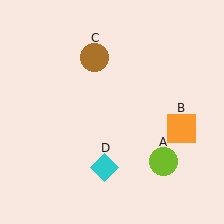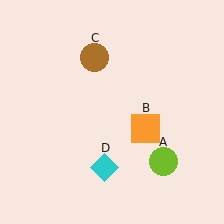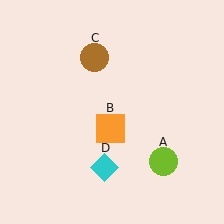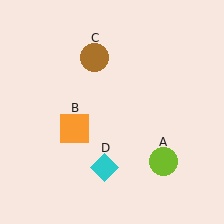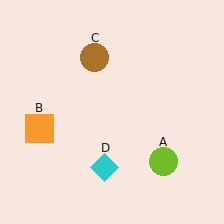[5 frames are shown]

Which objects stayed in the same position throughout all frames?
Lime circle (object A) and brown circle (object C) and cyan diamond (object D) remained stationary.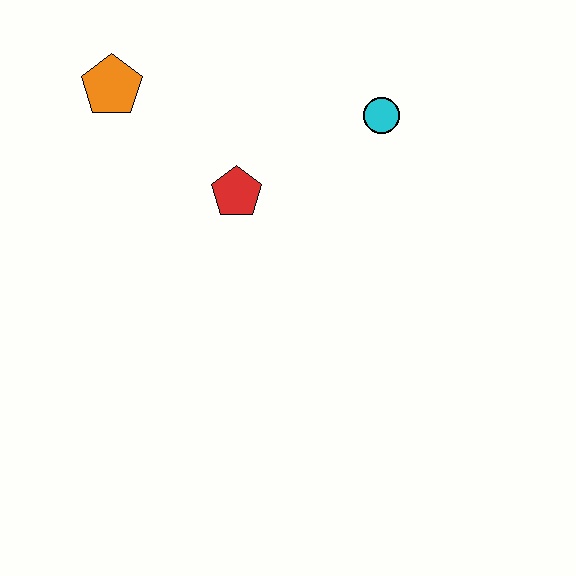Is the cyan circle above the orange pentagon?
No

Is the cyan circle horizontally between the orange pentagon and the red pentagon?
No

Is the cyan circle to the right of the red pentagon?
Yes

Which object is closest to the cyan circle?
The red pentagon is closest to the cyan circle.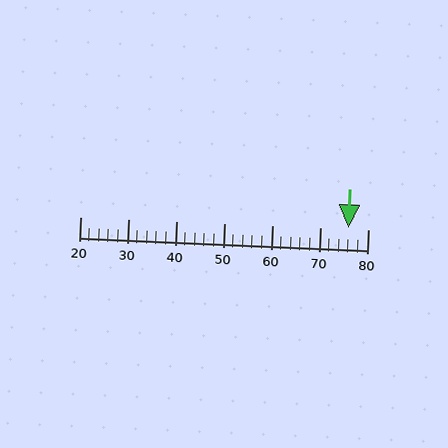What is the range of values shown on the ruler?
The ruler shows values from 20 to 80.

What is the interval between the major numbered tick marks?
The major tick marks are spaced 10 units apart.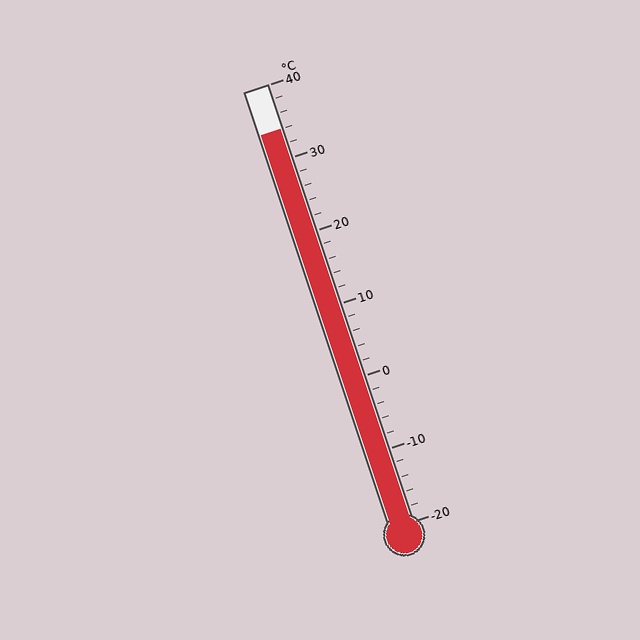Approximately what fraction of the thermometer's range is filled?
The thermometer is filled to approximately 90% of its range.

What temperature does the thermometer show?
The thermometer shows approximately 34°C.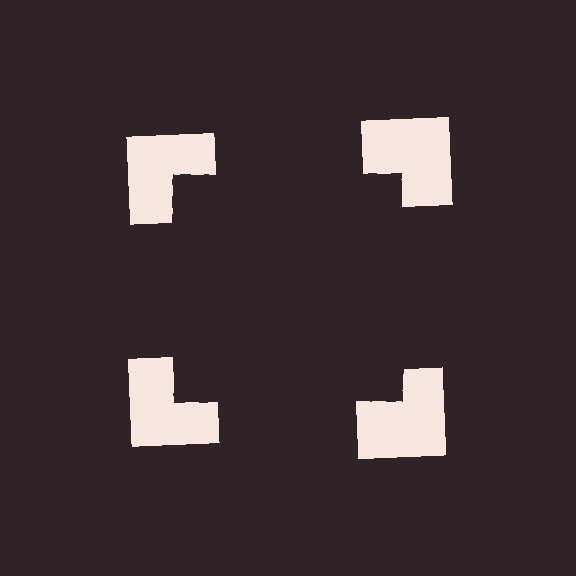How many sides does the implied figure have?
4 sides.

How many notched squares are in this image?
There are 4 — one at each vertex of the illusory square.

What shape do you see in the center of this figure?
An illusory square — its edges are inferred from the aligned wedge cuts in the notched squares, not physically drawn.